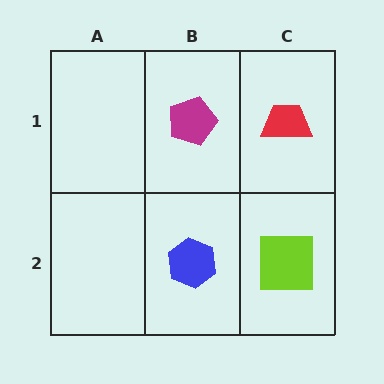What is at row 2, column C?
A lime square.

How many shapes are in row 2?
2 shapes.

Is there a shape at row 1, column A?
No, that cell is empty.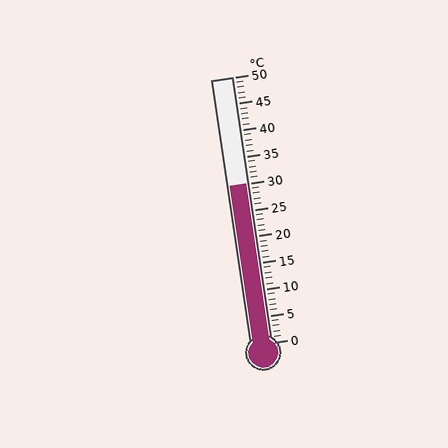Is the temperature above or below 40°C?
The temperature is below 40°C.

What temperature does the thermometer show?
The thermometer shows approximately 30°C.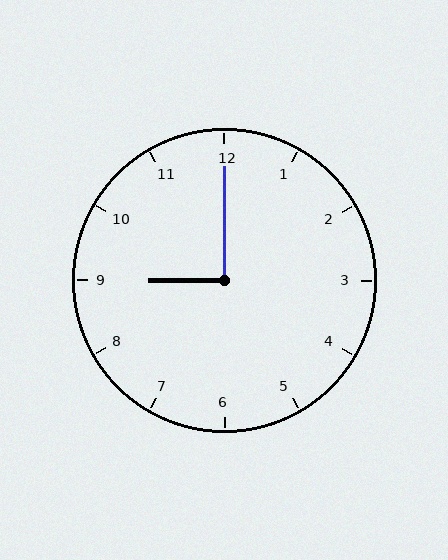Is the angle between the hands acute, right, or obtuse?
It is right.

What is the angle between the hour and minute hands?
Approximately 90 degrees.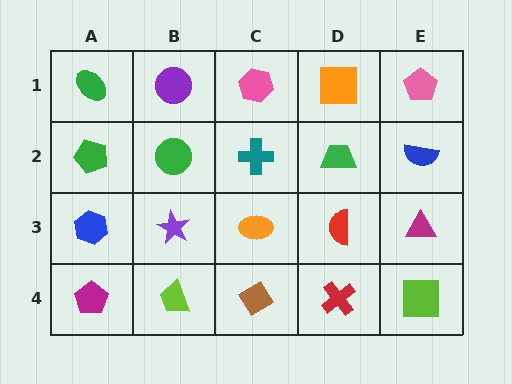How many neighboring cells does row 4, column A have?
2.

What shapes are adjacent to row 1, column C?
A teal cross (row 2, column C), a purple circle (row 1, column B), an orange square (row 1, column D).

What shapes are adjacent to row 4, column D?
A red semicircle (row 3, column D), a brown diamond (row 4, column C), a lime square (row 4, column E).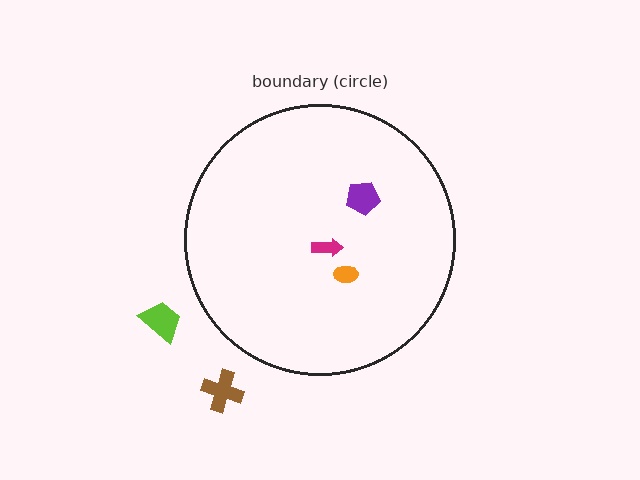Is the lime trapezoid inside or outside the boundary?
Outside.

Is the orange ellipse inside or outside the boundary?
Inside.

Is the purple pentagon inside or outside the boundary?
Inside.